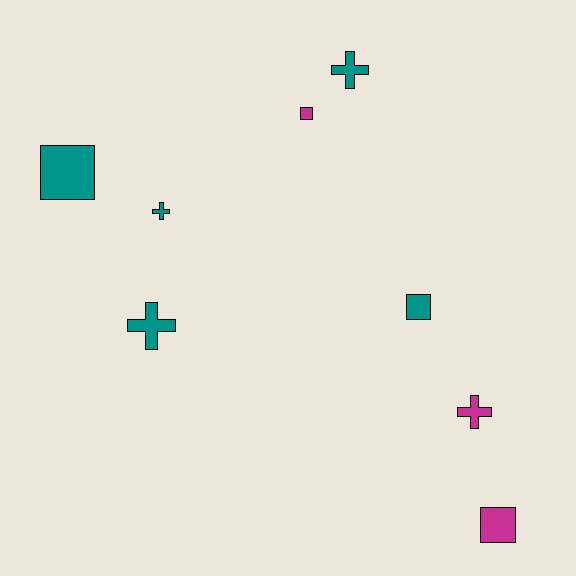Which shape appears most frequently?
Cross, with 4 objects.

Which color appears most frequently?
Teal, with 5 objects.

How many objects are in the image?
There are 8 objects.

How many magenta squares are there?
There are 2 magenta squares.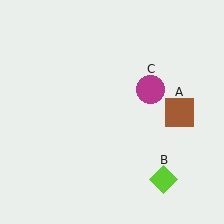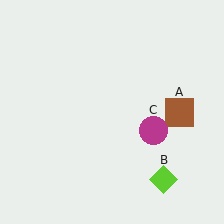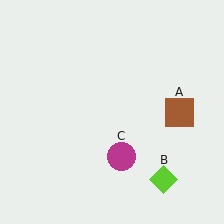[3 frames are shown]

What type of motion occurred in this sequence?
The magenta circle (object C) rotated clockwise around the center of the scene.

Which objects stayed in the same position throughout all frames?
Brown square (object A) and lime diamond (object B) remained stationary.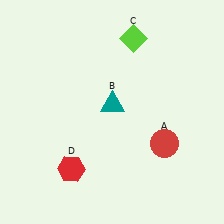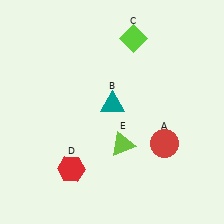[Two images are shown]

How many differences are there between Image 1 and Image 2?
There is 1 difference between the two images.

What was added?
A lime triangle (E) was added in Image 2.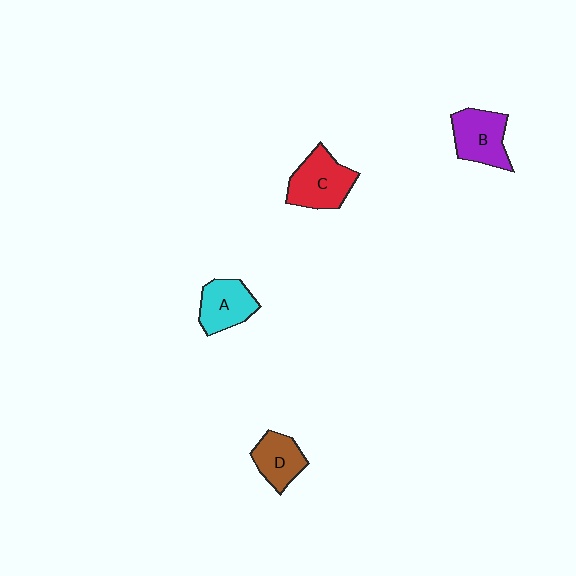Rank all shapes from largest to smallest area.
From largest to smallest: C (red), B (purple), A (cyan), D (brown).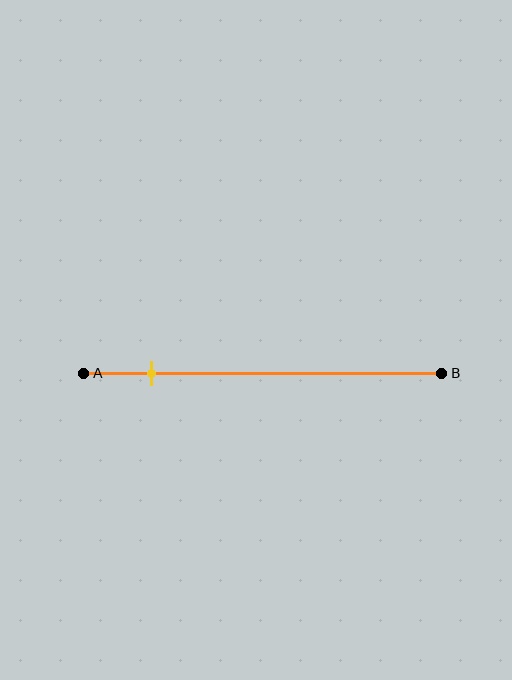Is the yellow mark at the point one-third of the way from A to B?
No, the mark is at about 20% from A, not at the 33% one-third point.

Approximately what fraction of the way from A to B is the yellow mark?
The yellow mark is approximately 20% of the way from A to B.